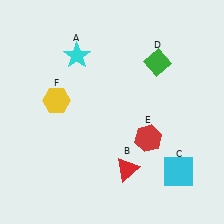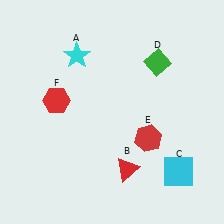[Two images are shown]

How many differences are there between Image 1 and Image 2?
There is 1 difference between the two images.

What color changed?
The hexagon (F) changed from yellow in Image 1 to red in Image 2.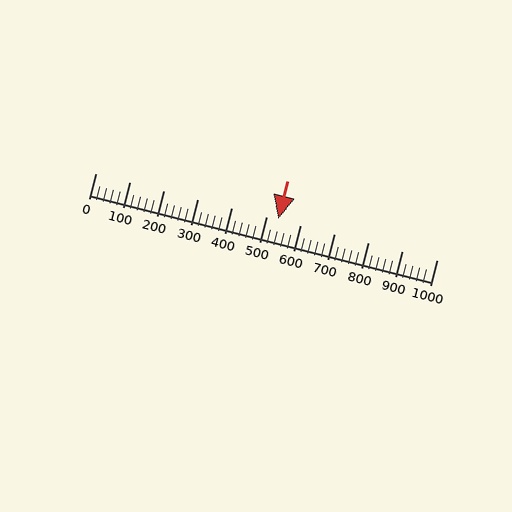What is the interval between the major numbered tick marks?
The major tick marks are spaced 100 units apart.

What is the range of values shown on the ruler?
The ruler shows values from 0 to 1000.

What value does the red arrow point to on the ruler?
The red arrow points to approximately 535.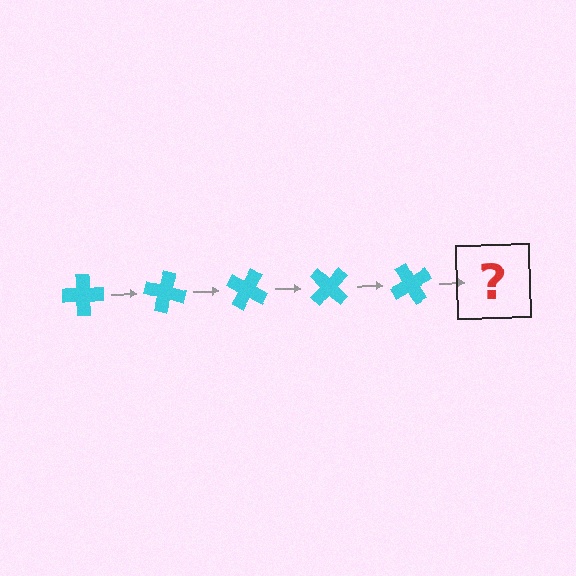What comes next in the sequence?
The next element should be a cyan cross rotated 75 degrees.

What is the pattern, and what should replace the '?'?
The pattern is that the cross rotates 15 degrees each step. The '?' should be a cyan cross rotated 75 degrees.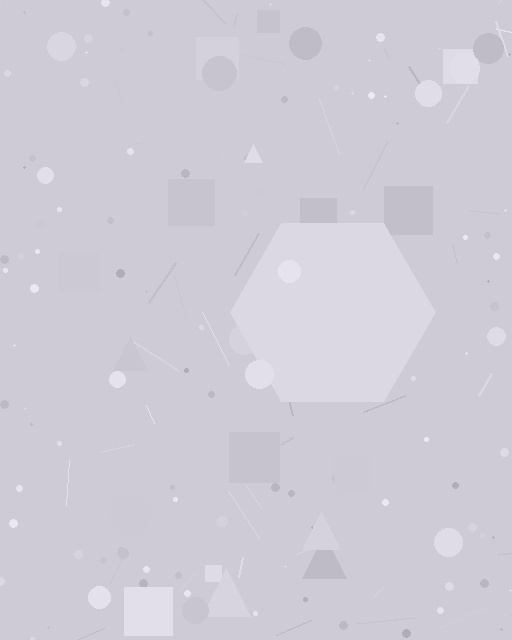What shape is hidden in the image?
A hexagon is hidden in the image.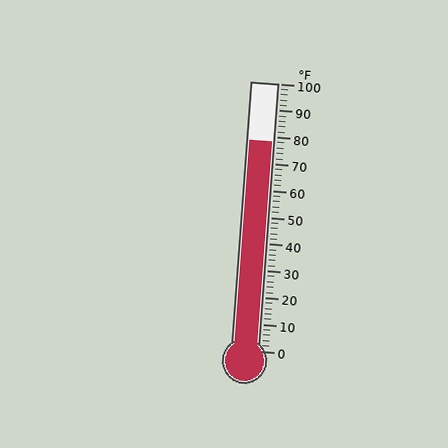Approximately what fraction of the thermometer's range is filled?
The thermometer is filled to approximately 80% of its range.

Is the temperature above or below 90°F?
The temperature is below 90°F.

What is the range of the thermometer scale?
The thermometer scale ranges from 0°F to 100°F.